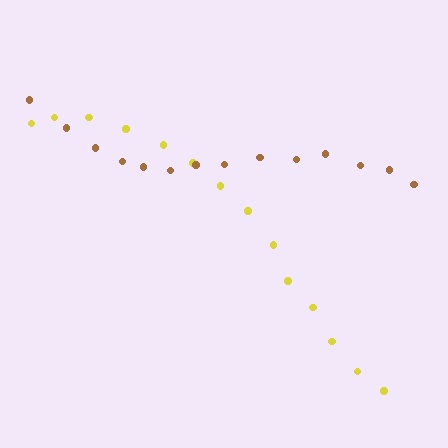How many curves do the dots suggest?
There are 2 distinct paths.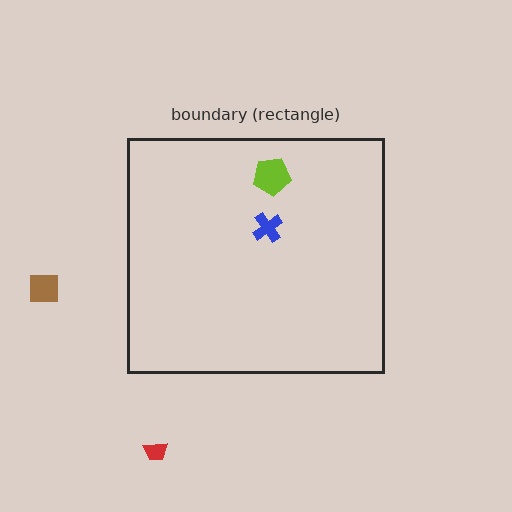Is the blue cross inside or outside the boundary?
Inside.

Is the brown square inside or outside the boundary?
Outside.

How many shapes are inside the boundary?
2 inside, 2 outside.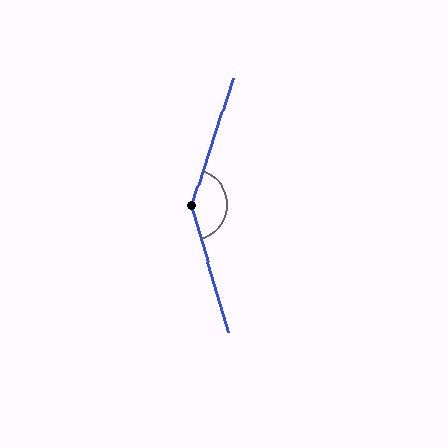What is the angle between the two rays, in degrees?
Approximately 146 degrees.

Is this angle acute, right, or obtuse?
It is obtuse.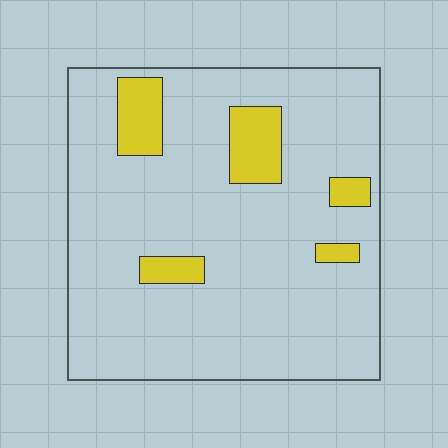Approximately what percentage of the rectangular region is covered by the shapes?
Approximately 10%.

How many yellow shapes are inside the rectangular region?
5.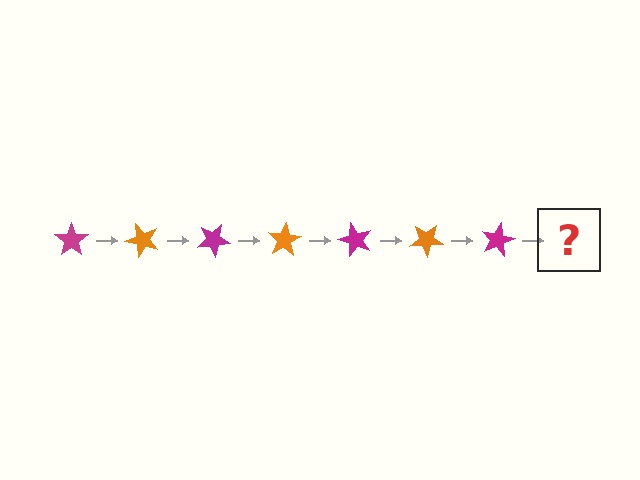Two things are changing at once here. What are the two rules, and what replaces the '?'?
The two rules are that it rotates 50 degrees each step and the color cycles through magenta and orange. The '?' should be an orange star, rotated 350 degrees from the start.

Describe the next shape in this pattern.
It should be an orange star, rotated 350 degrees from the start.